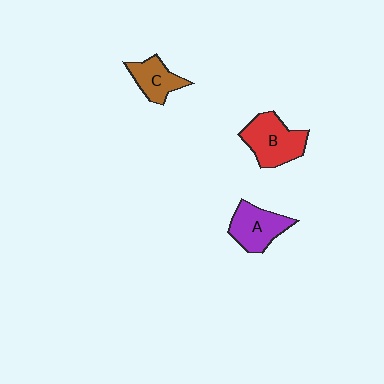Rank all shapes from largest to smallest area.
From largest to smallest: B (red), A (purple), C (brown).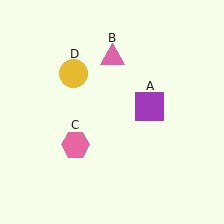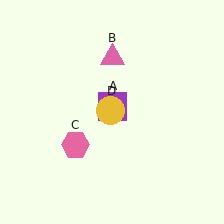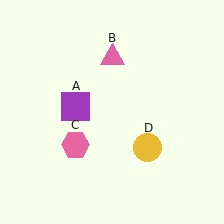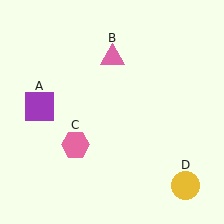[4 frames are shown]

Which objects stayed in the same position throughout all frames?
Pink triangle (object B) and pink hexagon (object C) remained stationary.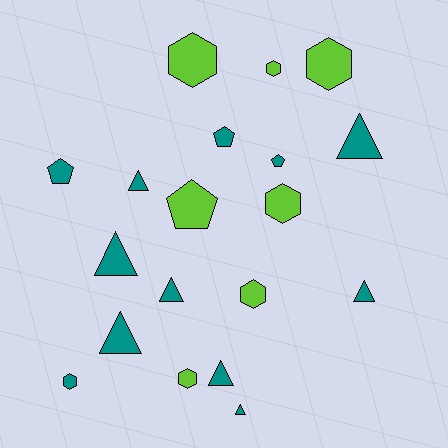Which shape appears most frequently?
Triangle, with 8 objects.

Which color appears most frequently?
Teal, with 12 objects.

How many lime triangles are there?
There are no lime triangles.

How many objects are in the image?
There are 19 objects.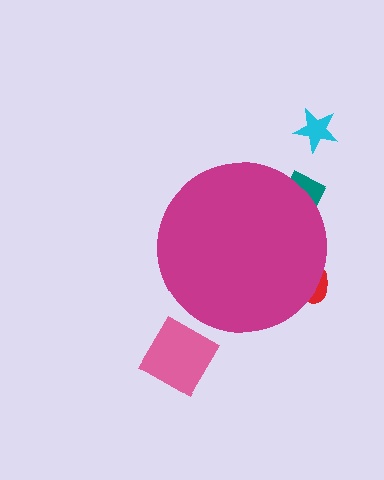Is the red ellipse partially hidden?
Yes, the red ellipse is partially hidden behind the magenta circle.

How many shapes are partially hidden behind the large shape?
2 shapes are partially hidden.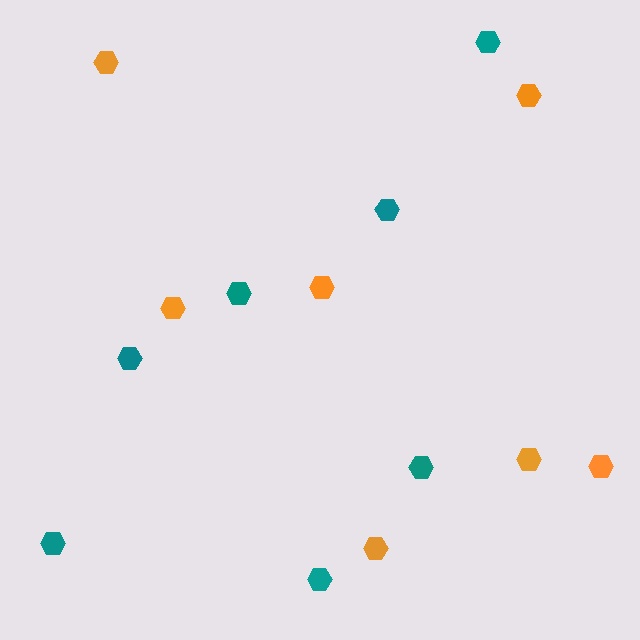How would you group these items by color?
There are 2 groups: one group of teal hexagons (7) and one group of orange hexagons (7).